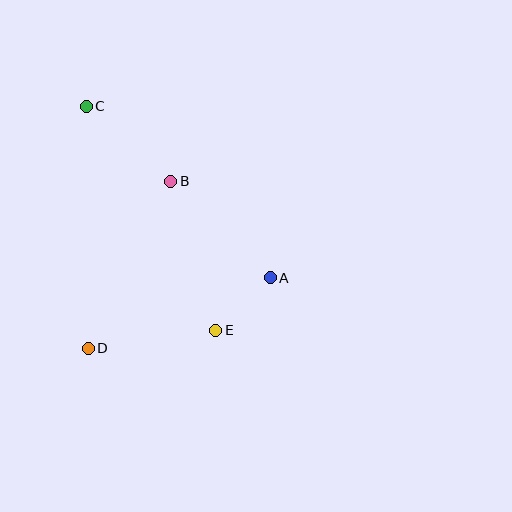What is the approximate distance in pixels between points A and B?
The distance between A and B is approximately 138 pixels.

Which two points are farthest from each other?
Points C and E are farthest from each other.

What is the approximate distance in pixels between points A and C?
The distance between A and C is approximately 251 pixels.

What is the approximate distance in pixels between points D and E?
The distance between D and E is approximately 129 pixels.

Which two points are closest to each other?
Points A and E are closest to each other.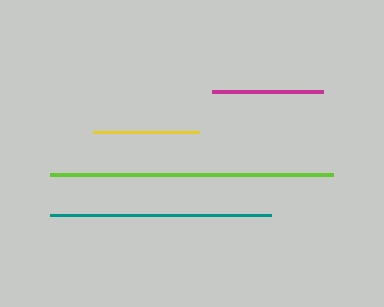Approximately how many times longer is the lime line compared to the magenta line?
The lime line is approximately 2.6 times the length of the magenta line.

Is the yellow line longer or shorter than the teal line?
The teal line is longer than the yellow line.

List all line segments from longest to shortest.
From longest to shortest: lime, teal, magenta, yellow.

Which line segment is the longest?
The lime line is the longest at approximately 284 pixels.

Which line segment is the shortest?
The yellow line is the shortest at approximately 107 pixels.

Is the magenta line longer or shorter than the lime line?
The lime line is longer than the magenta line.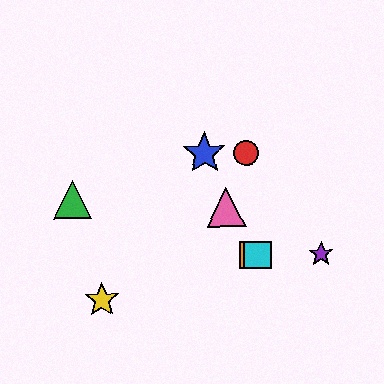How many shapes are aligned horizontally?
3 shapes (the purple star, the orange square, the cyan square) are aligned horizontally.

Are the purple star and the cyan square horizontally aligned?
Yes, both are at y≈254.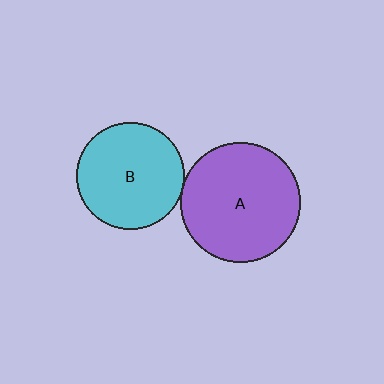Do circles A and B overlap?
Yes.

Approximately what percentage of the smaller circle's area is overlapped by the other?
Approximately 5%.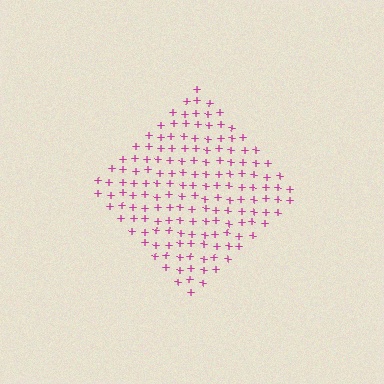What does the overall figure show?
The overall figure shows a diamond.